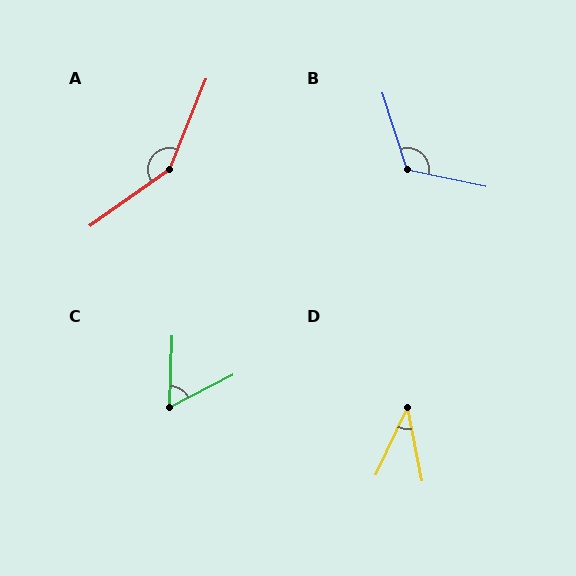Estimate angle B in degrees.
Approximately 120 degrees.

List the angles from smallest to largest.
D (36°), C (61°), B (120°), A (147°).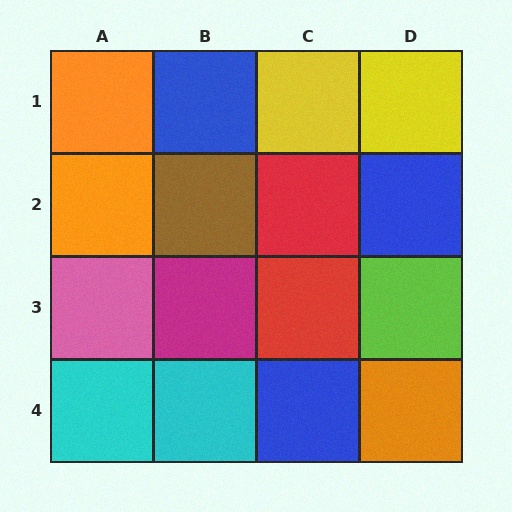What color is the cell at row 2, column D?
Blue.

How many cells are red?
2 cells are red.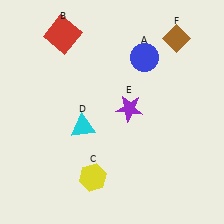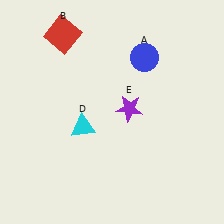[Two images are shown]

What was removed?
The yellow hexagon (C), the brown diamond (F) were removed in Image 2.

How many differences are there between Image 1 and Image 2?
There are 2 differences between the two images.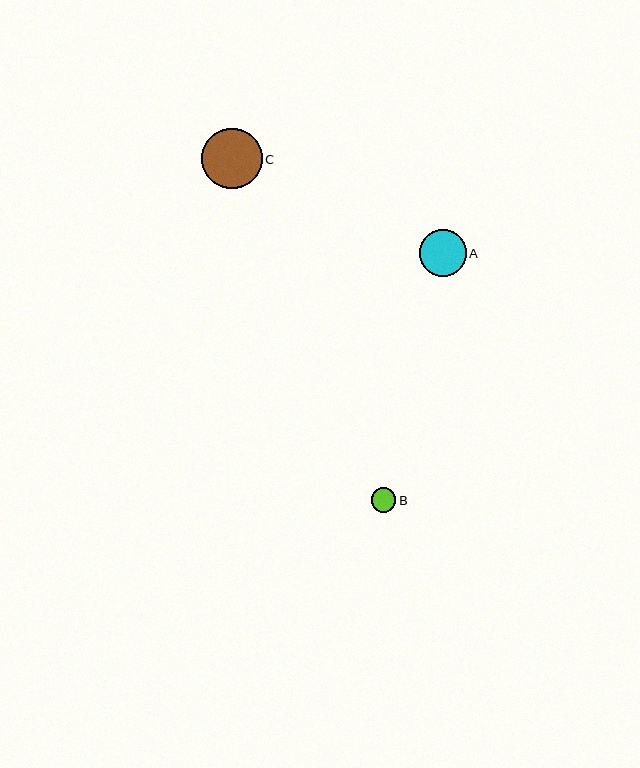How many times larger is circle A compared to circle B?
Circle A is approximately 1.9 times the size of circle B.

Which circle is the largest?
Circle C is the largest with a size of approximately 61 pixels.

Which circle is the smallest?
Circle B is the smallest with a size of approximately 24 pixels.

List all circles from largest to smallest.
From largest to smallest: C, A, B.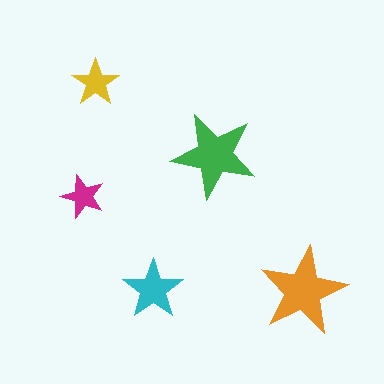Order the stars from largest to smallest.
the orange one, the green one, the cyan one, the yellow one, the magenta one.